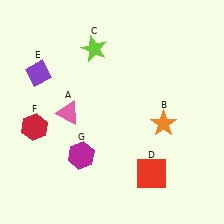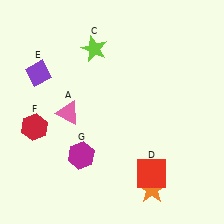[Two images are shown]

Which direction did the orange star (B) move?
The orange star (B) moved down.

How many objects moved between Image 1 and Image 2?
1 object moved between the two images.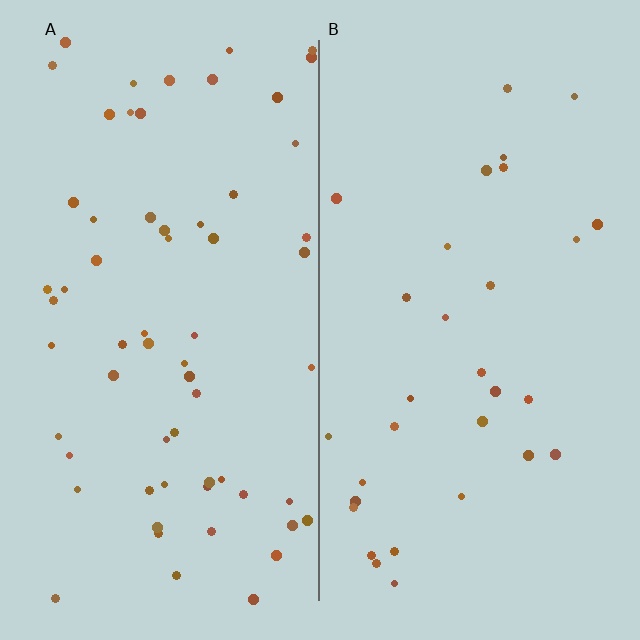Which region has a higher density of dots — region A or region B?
A (the left).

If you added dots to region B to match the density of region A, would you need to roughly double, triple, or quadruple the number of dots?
Approximately double.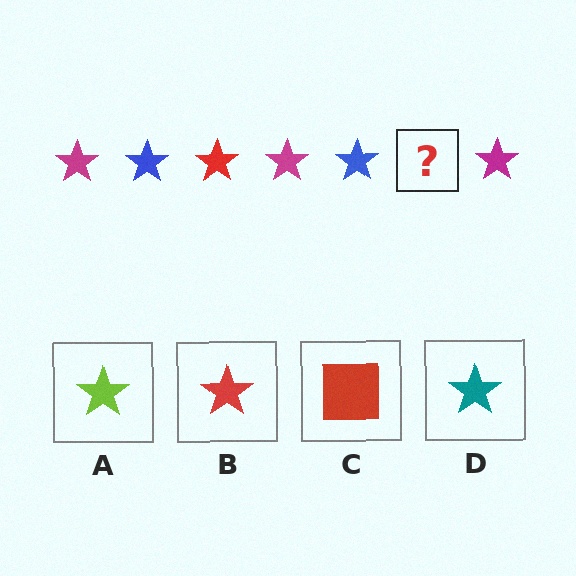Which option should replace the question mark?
Option B.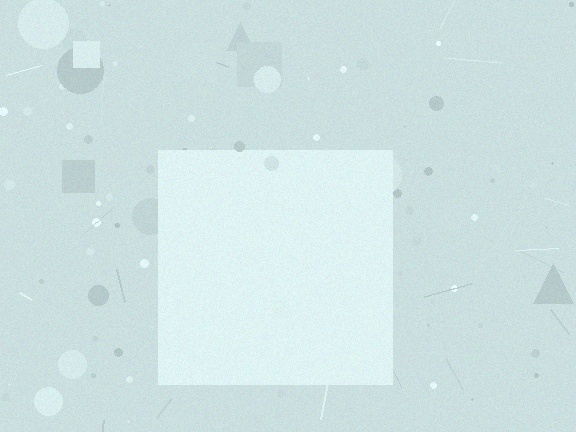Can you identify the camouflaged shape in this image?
The camouflaged shape is a square.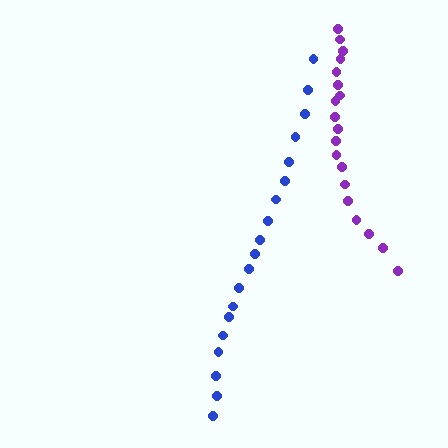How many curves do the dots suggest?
There are 2 distinct paths.